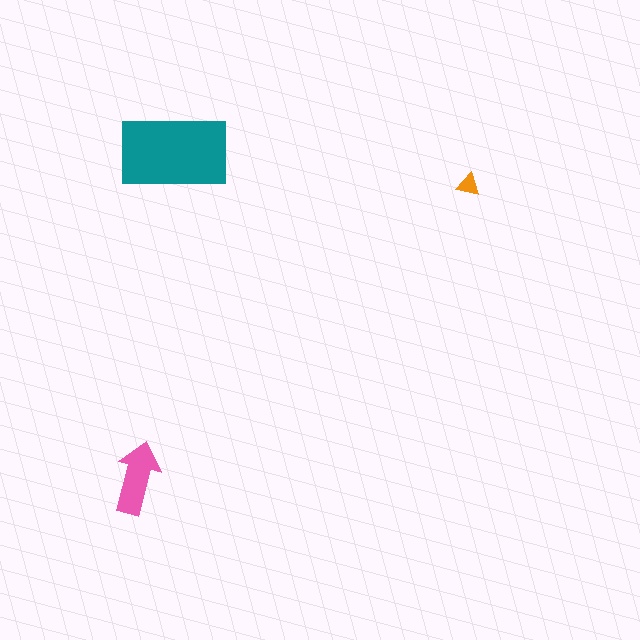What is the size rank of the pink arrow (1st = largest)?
2nd.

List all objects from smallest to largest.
The orange triangle, the pink arrow, the teal rectangle.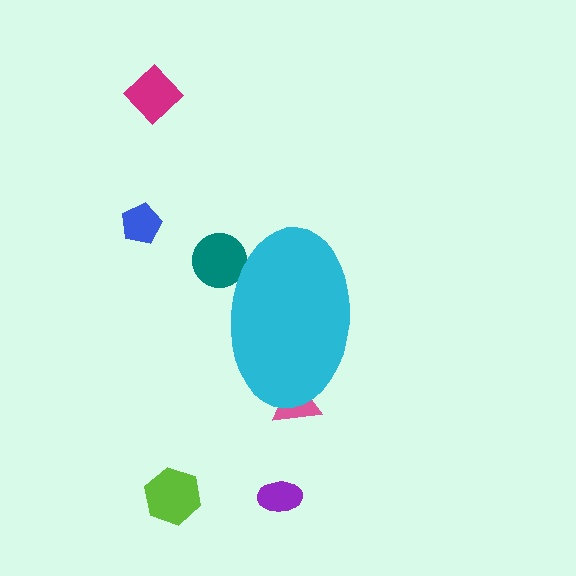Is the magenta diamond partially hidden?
No, the magenta diamond is fully visible.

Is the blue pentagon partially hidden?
No, the blue pentagon is fully visible.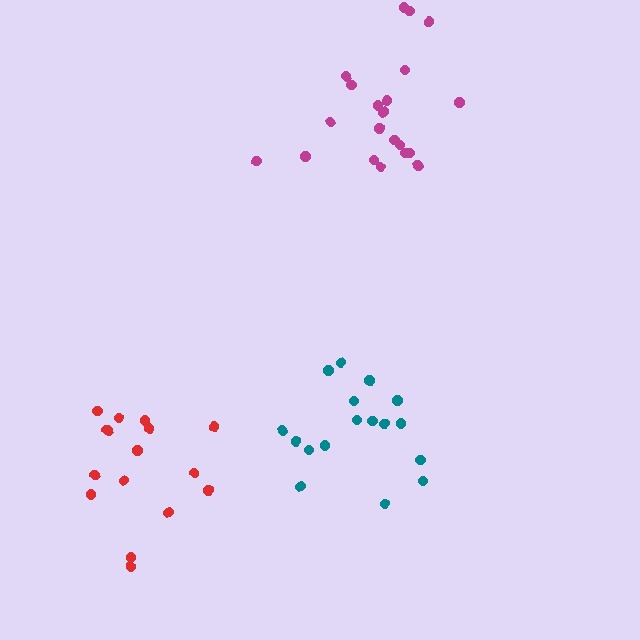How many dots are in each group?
Group 1: 21 dots, Group 2: 17 dots, Group 3: 16 dots (54 total).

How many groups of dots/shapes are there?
There are 3 groups.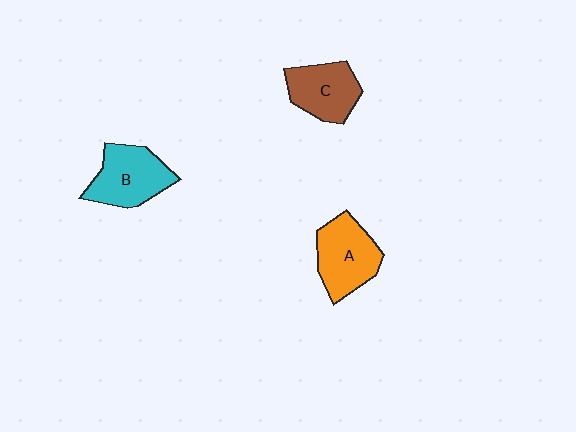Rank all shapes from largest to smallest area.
From largest to smallest: A (orange), B (cyan), C (brown).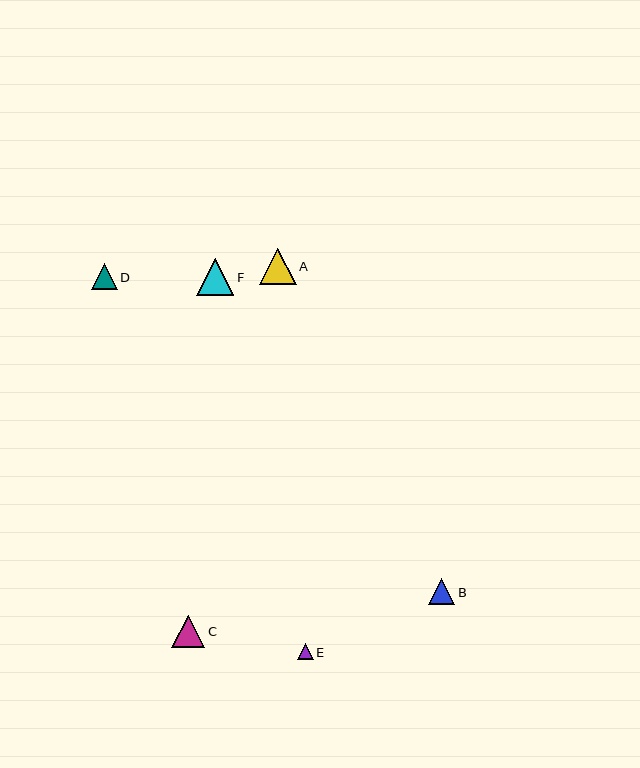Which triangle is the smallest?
Triangle E is the smallest with a size of approximately 16 pixels.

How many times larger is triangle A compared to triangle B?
Triangle A is approximately 1.4 times the size of triangle B.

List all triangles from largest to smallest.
From largest to smallest: F, A, C, D, B, E.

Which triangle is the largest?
Triangle F is the largest with a size of approximately 37 pixels.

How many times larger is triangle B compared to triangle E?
Triangle B is approximately 1.7 times the size of triangle E.